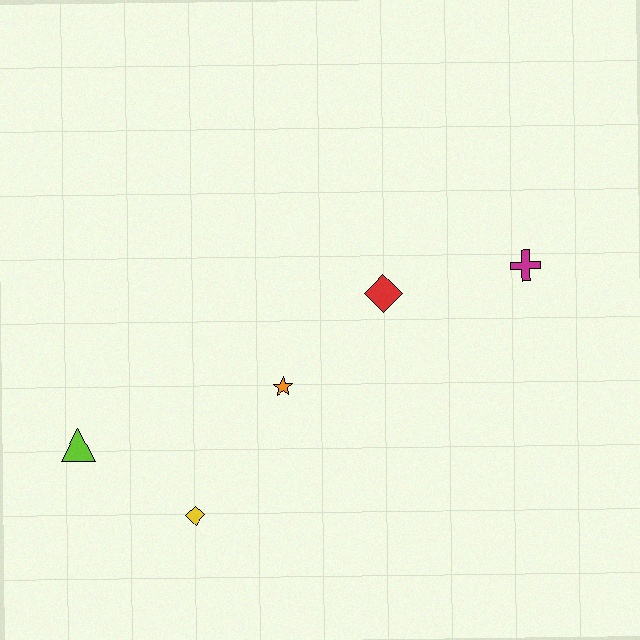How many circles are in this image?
There are no circles.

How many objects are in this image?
There are 5 objects.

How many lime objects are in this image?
There is 1 lime object.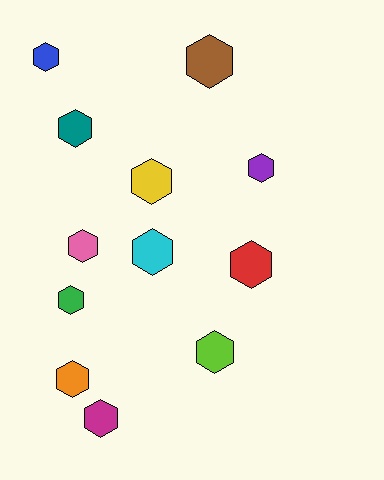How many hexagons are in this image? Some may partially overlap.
There are 12 hexagons.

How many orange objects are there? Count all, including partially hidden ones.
There is 1 orange object.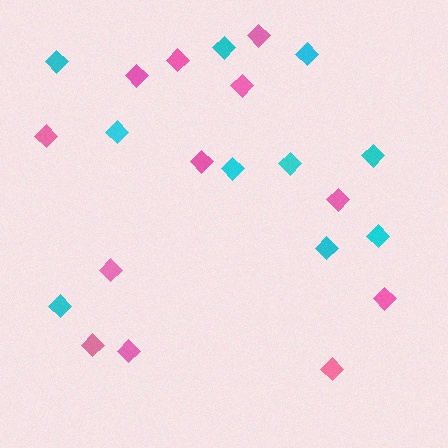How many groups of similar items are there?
There are 2 groups: one group of pink diamonds (12) and one group of cyan diamonds (10).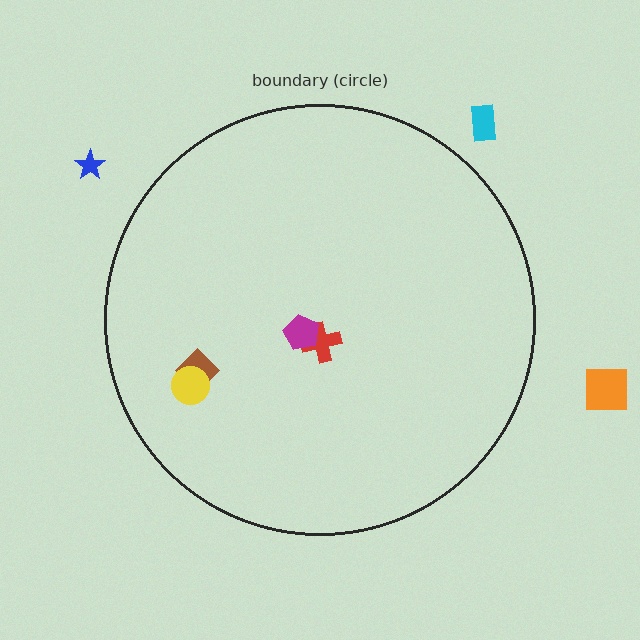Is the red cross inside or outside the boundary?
Inside.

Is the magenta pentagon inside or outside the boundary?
Inside.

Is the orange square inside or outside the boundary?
Outside.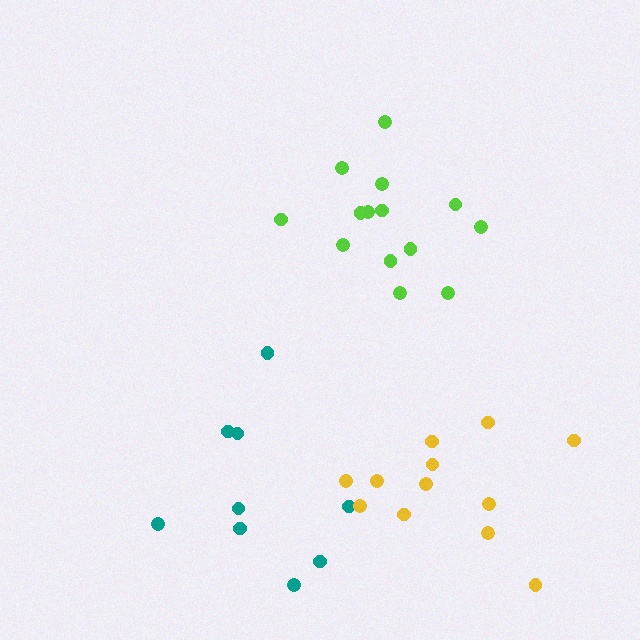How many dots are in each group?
Group 1: 9 dots, Group 2: 14 dots, Group 3: 12 dots (35 total).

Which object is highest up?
The lime cluster is topmost.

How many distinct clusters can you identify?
There are 3 distinct clusters.